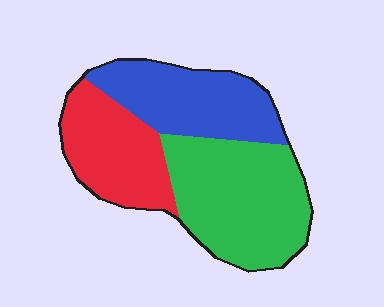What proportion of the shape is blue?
Blue covers about 30% of the shape.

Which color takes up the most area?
Green, at roughly 40%.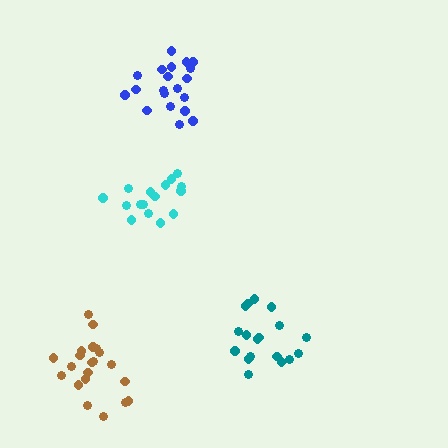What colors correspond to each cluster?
The clusters are colored: blue, cyan, brown, teal.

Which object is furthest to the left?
The brown cluster is leftmost.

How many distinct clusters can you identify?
There are 4 distinct clusters.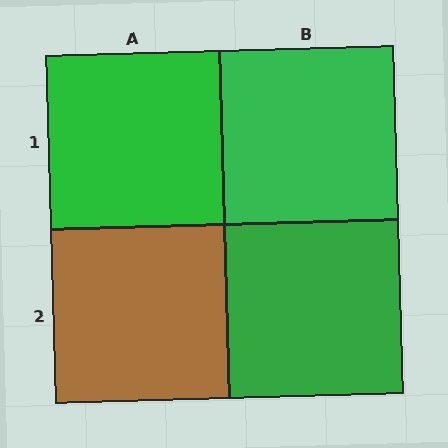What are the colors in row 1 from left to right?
Green, green.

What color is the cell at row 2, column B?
Green.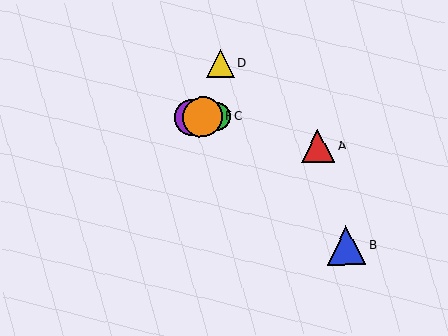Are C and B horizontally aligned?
No, C is at y≈117 and B is at y≈245.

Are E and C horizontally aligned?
Yes, both are at y≈117.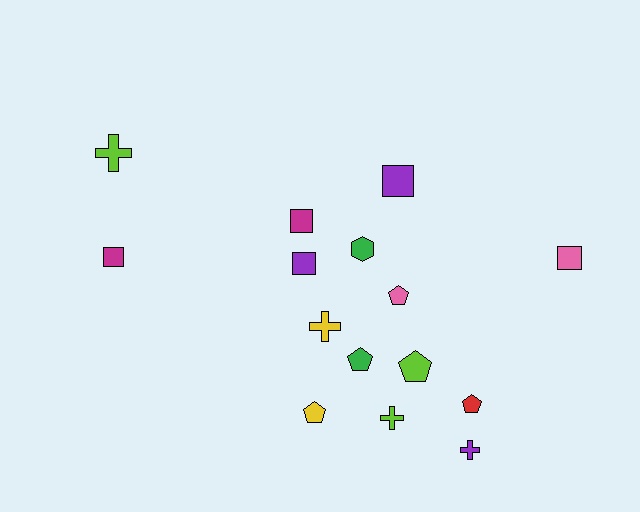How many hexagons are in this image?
There is 1 hexagon.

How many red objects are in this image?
There is 1 red object.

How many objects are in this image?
There are 15 objects.